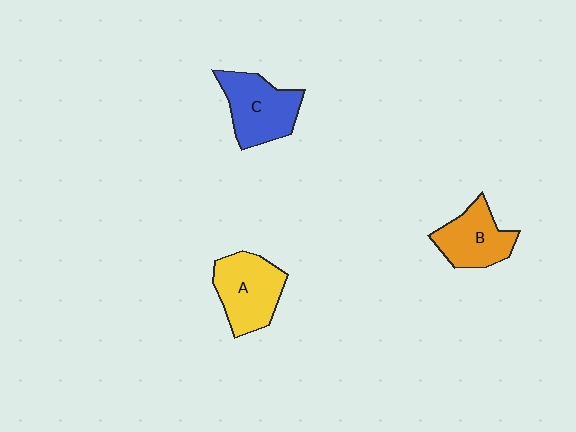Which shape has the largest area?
Shape C (blue).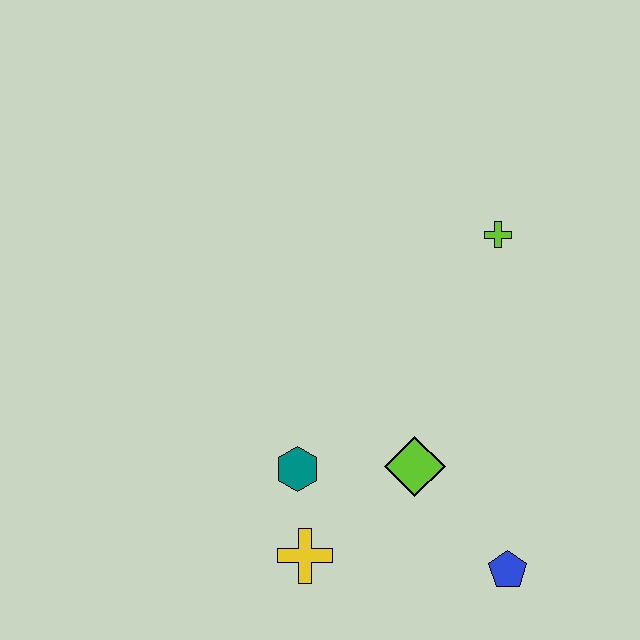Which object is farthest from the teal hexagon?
The lime cross is farthest from the teal hexagon.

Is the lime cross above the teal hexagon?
Yes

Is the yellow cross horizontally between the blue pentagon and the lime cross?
No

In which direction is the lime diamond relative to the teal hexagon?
The lime diamond is to the right of the teal hexagon.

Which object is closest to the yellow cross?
The teal hexagon is closest to the yellow cross.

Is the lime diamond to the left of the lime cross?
Yes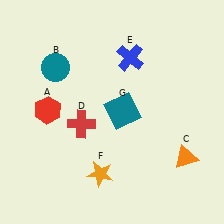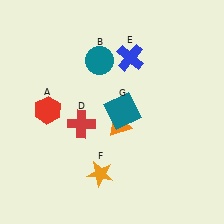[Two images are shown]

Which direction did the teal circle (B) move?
The teal circle (B) moved right.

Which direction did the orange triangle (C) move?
The orange triangle (C) moved left.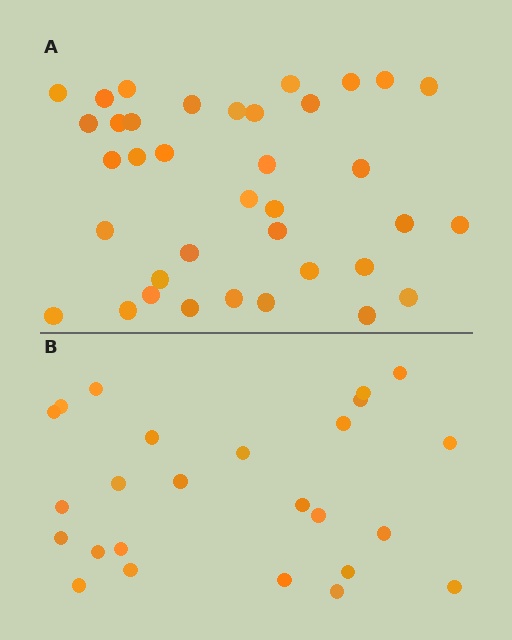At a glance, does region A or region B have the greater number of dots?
Region A (the top region) has more dots.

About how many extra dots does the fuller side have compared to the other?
Region A has roughly 12 or so more dots than region B.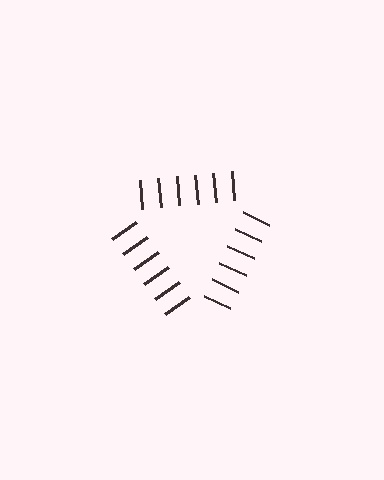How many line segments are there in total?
18 — 6 along each of the 3 edges.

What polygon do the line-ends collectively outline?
An illusory triangle — the line segments terminate on its edges but no continuous stroke is drawn.